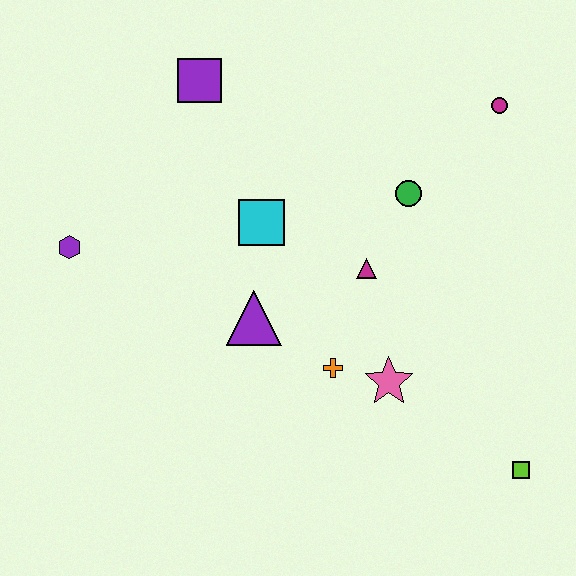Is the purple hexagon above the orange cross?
Yes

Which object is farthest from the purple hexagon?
The lime square is farthest from the purple hexagon.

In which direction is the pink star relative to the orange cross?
The pink star is to the right of the orange cross.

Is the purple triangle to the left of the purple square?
No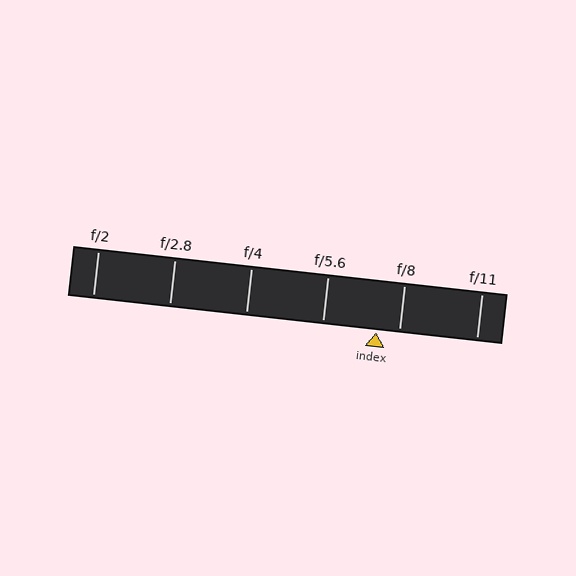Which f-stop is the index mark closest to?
The index mark is closest to f/8.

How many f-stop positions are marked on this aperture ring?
There are 6 f-stop positions marked.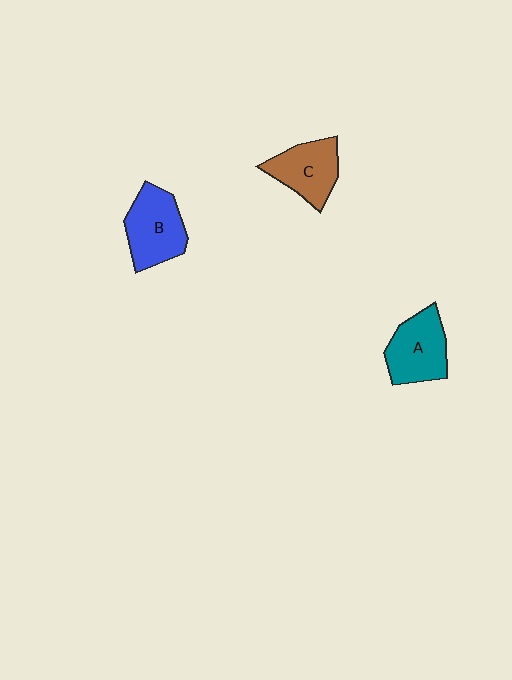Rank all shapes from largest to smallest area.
From largest to smallest: B (blue), A (teal), C (brown).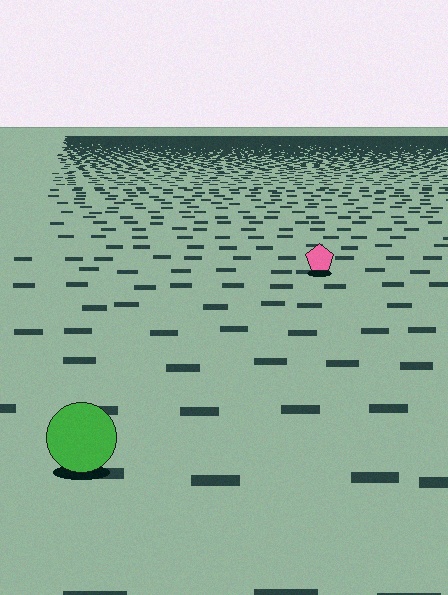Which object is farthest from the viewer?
The pink pentagon is farthest from the viewer. It appears smaller and the ground texture around it is denser.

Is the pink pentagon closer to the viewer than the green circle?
No. The green circle is closer — you can tell from the texture gradient: the ground texture is coarser near it.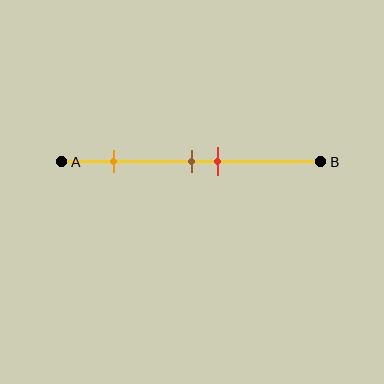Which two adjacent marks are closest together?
The brown and red marks are the closest adjacent pair.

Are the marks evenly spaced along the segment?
No, the marks are not evenly spaced.